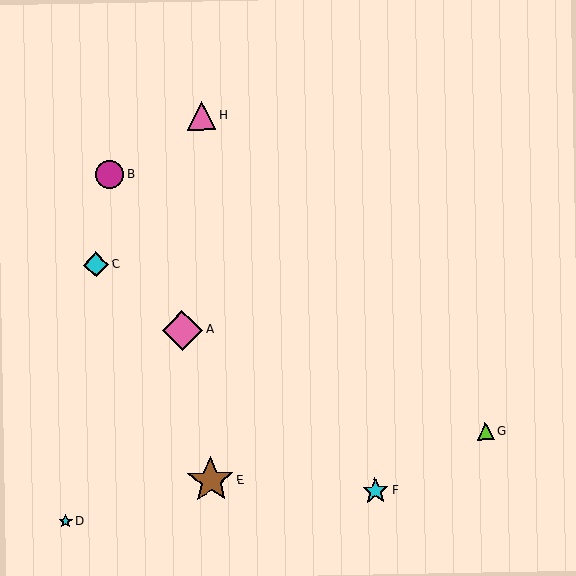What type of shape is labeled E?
Shape E is a brown star.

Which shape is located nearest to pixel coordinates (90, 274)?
The cyan diamond (labeled C) at (96, 265) is nearest to that location.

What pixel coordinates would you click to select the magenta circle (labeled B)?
Click at (109, 175) to select the magenta circle B.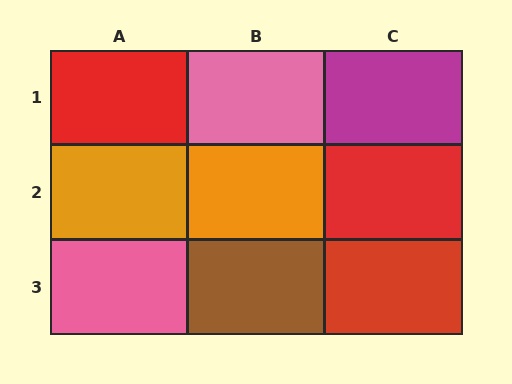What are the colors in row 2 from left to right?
Orange, orange, red.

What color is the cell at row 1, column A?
Red.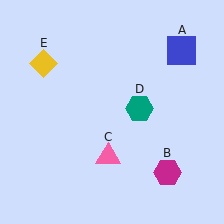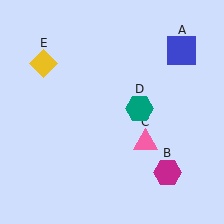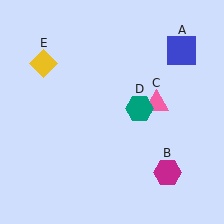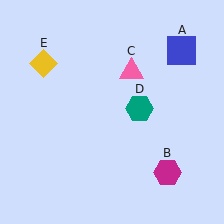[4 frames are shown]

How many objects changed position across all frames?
1 object changed position: pink triangle (object C).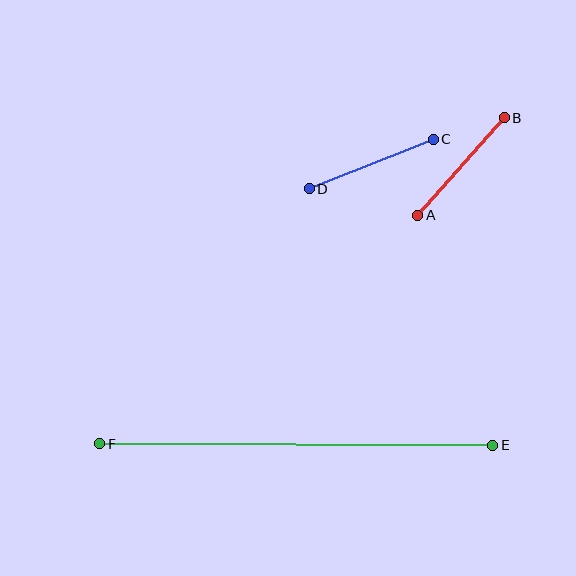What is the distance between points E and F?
The distance is approximately 393 pixels.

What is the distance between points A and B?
The distance is approximately 130 pixels.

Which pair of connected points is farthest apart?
Points E and F are farthest apart.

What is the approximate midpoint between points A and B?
The midpoint is at approximately (461, 166) pixels.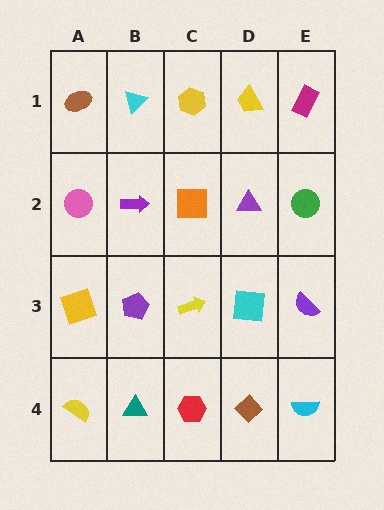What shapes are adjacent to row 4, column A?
A yellow square (row 3, column A), a teal triangle (row 4, column B).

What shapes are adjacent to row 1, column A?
A pink circle (row 2, column A), a cyan triangle (row 1, column B).